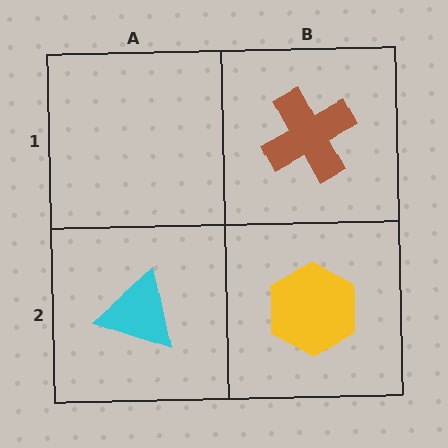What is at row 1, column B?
A brown cross.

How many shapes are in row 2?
2 shapes.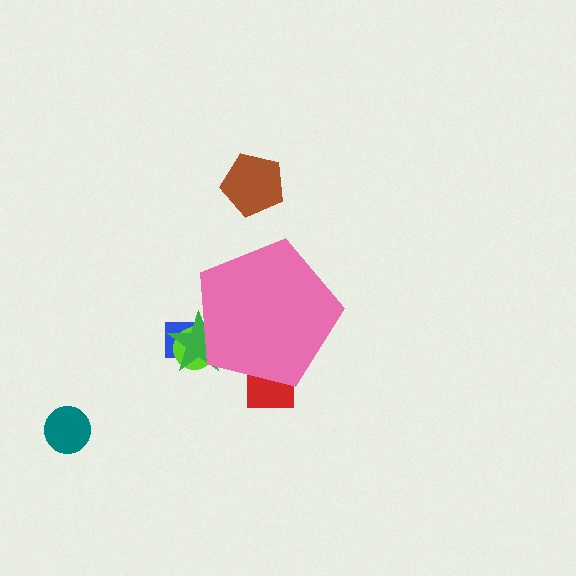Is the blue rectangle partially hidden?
Yes, the blue rectangle is partially hidden behind the pink pentagon.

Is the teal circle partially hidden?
No, the teal circle is fully visible.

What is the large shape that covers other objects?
A pink pentagon.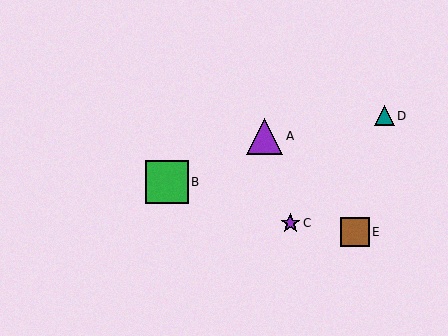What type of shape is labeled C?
Shape C is a purple star.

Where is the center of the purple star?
The center of the purple star is at (290, 223).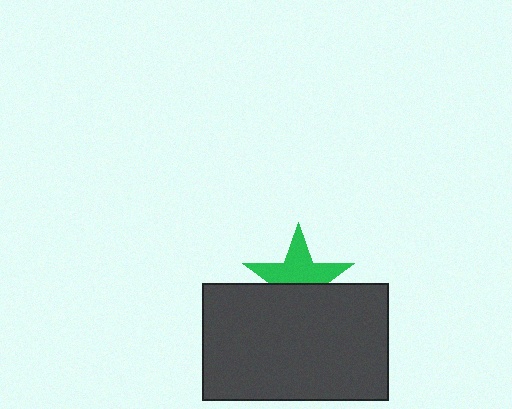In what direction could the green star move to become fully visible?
The green star could move up. That would shift it out from behind the dark gray rectangle entirely.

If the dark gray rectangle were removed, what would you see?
You would see the complete green star.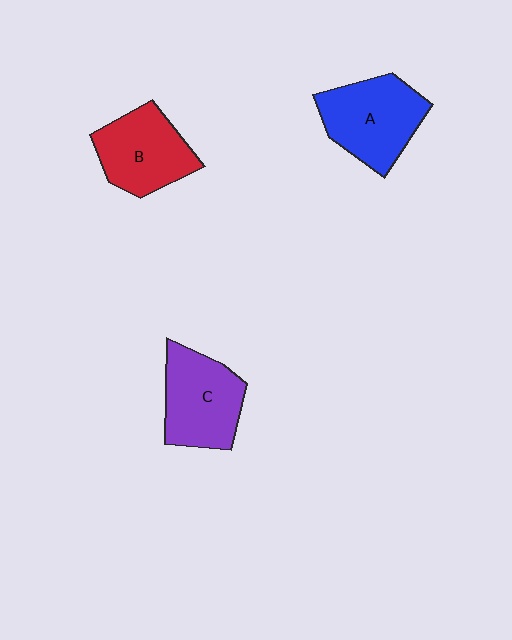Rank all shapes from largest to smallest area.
From largest to smallest: A (blue), C (purple), B (red).